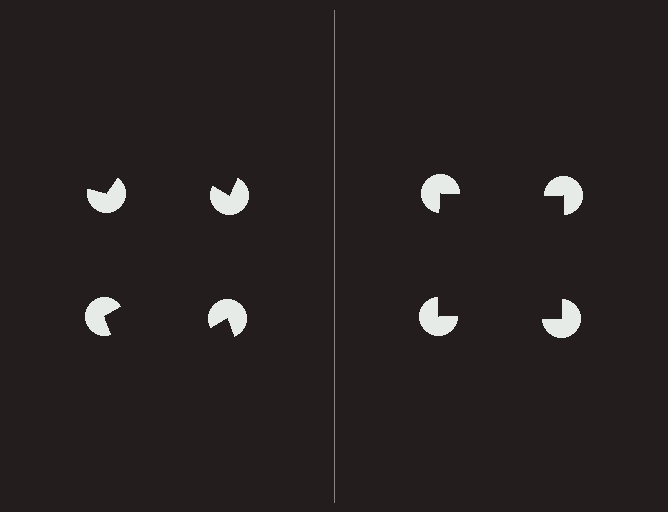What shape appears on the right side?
An illusory square.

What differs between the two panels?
The pac-man discs are positioned identically on both sides; only the wedge orientations differ. On the right they align to a square; on the left they are misaligned.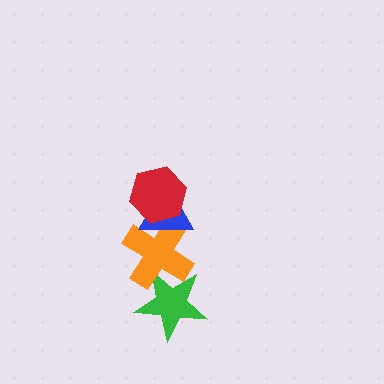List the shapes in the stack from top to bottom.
From top to bottom: the red hexagon, the blue triangle, the orange cross, the green star.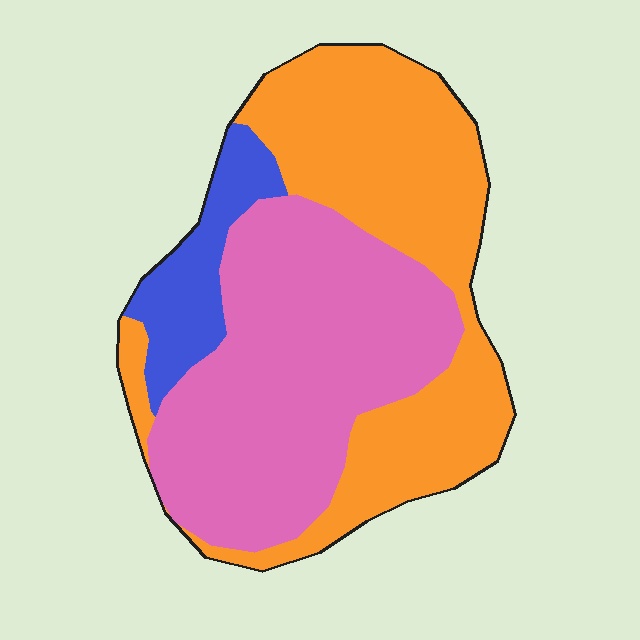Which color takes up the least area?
Blue, at roughly 10%.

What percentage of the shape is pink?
Pink covers about 45% of the shape.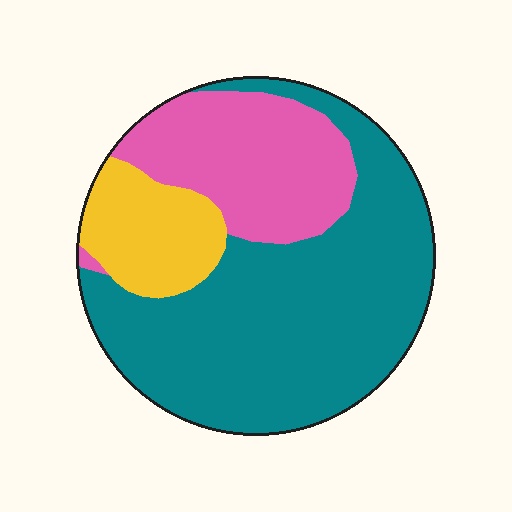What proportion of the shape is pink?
Pink covers roughly 25% of the shape.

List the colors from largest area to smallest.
From largest to smallest: teal, pink, yellow.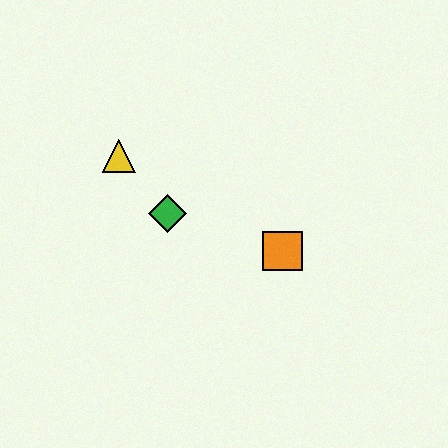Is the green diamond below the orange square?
No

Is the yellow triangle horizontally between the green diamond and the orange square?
No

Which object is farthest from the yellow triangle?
The orange square is farthest from the yellow triangle.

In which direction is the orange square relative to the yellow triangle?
The orange square is to the right of the yellow triangle.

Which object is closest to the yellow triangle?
The green diamond is closest to the yellow triangle.